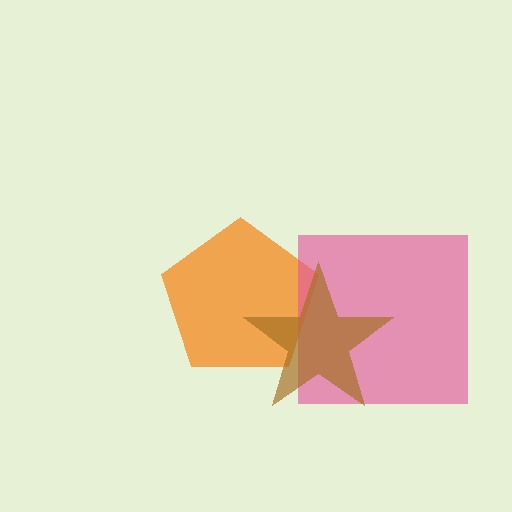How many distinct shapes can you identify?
There are 3 distinct shapes: an orange pentagon, a pink square, a brown star.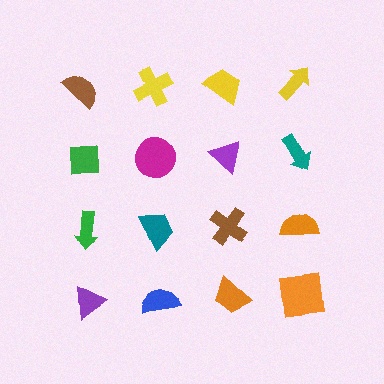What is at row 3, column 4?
An orange semicircle.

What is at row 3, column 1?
A green arrow.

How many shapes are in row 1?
4 shapes.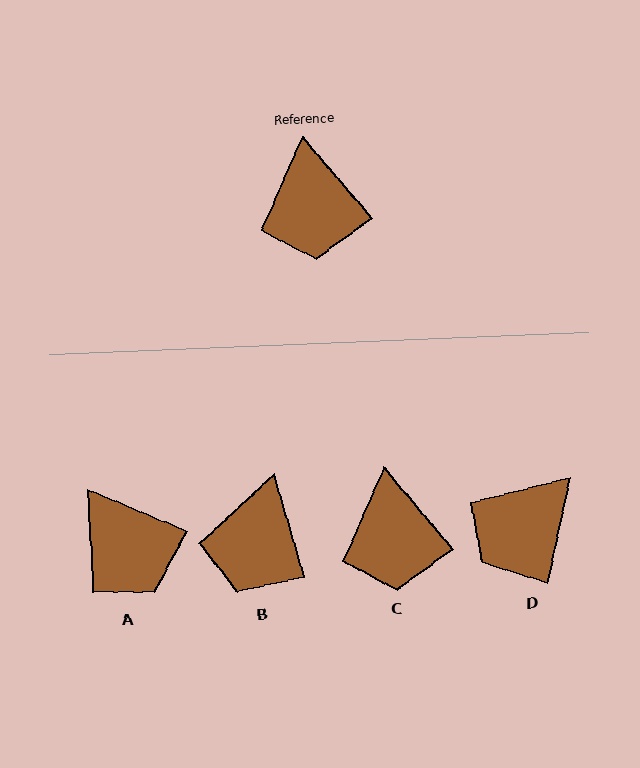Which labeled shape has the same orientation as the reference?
C.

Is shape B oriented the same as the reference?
No, it is off by about 24 degrees.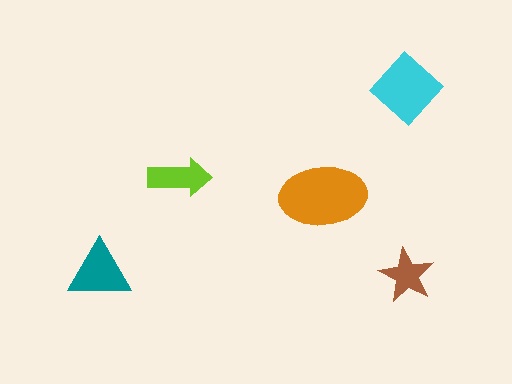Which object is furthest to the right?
The brown star is rightmost.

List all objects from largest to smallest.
The orange ellipse, the cyan diamond, the teal triangle, the lime arrow, the brown star.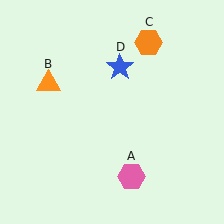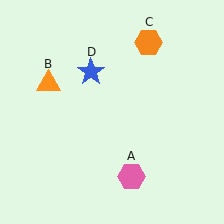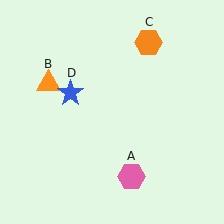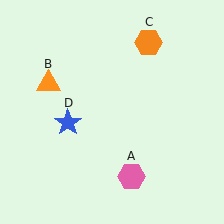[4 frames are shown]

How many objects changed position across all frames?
1 object changed position: blue star (object D).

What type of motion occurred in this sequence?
The blue star (object D) rotated counterclockwise around the center of the scene.